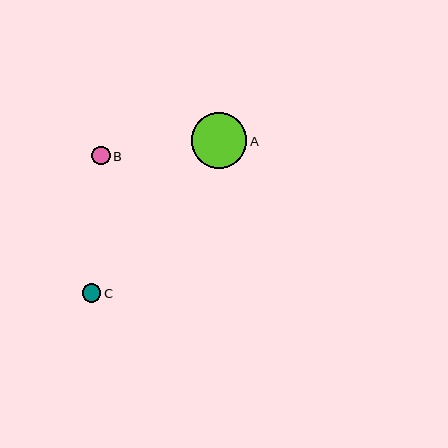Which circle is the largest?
Circle A is the largest with a size of approximately 55 pixels.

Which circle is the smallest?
Circle B is the smallest with a size of approximately 19 pixels.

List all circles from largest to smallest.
From largest to smallest: A, C, B.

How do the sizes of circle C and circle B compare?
Circle C and circle B are approximately the same size.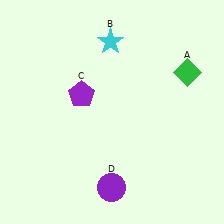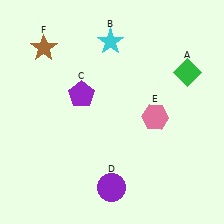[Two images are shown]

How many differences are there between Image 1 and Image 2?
There are 2 differences between the two images.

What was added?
A pink hexagon (E), a brown star (F) were added in Image 2.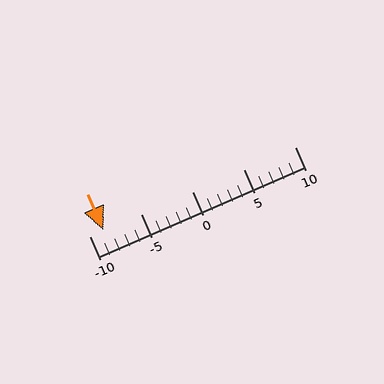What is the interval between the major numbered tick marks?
The major tick marks are spaced 5 units apart.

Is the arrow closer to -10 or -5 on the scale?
The arrow is closer to -10.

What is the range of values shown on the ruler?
The ruler shows values from -10 to 10.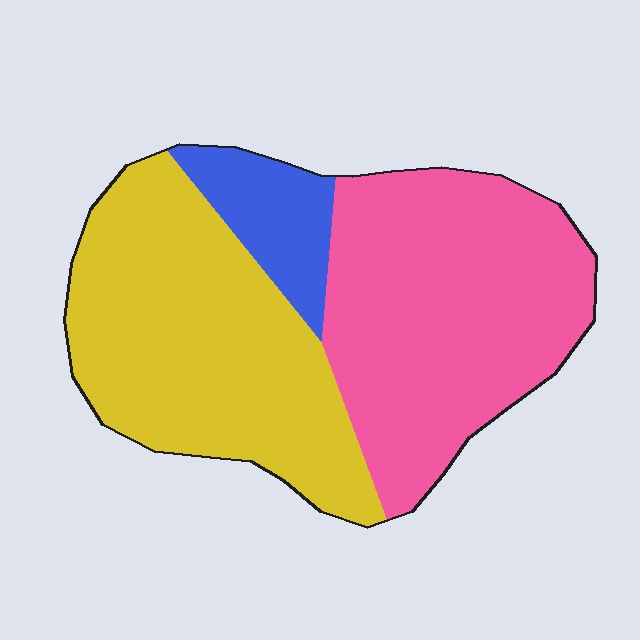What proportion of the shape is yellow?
Yellow covers 44% of the shape.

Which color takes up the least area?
Blue, at roughly 10%.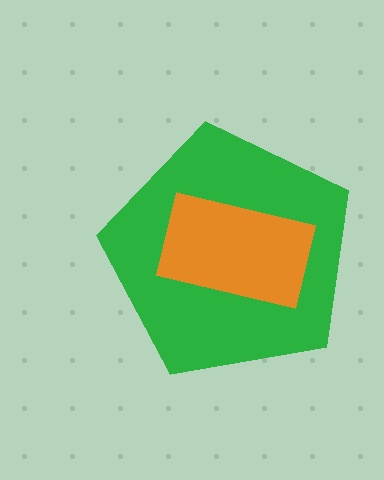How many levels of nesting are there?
2.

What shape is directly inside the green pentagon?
The orange rectangle.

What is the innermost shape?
The orange rectangle.